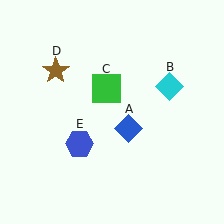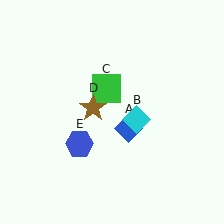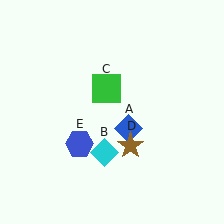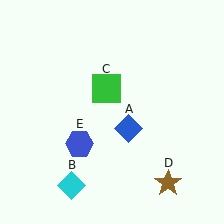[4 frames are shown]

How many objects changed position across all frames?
2 objects changed position: cyan diamond (object B), brown star (object D).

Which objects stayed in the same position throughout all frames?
Blue diamond (object A) and green square (object C) and blue hexagon (object E) remained stationary.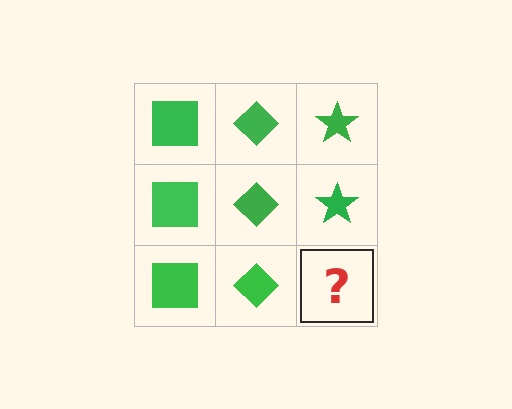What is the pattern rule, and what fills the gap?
The rule is that each column has a consistent shape. The gap should be filled with a green star.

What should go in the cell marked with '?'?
The missing cell should contain a green star.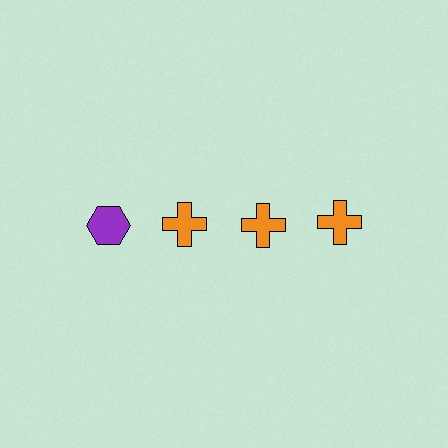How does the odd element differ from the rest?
It differs in both color (purple instead of orange) and shape (hexagon instead of cross).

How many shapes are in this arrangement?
There are 4 shapes arranged in a grid pattern.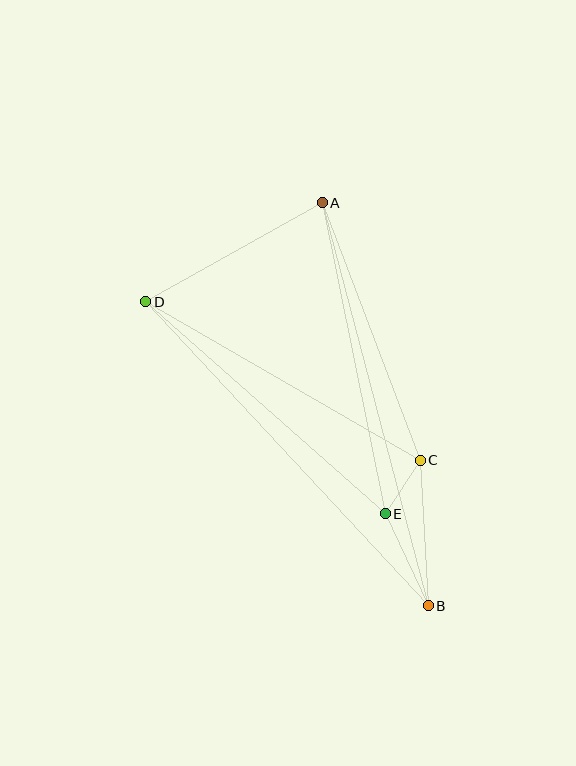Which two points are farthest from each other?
Points A and B are farthest from each other.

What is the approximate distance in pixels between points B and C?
The distance between B and C is approximately 146 pixels.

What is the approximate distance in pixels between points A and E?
The distance between A and E is approximately 318 pixels.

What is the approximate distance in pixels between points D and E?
The distance between D and E is approximately 320 pixels.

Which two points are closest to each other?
Points C and E are closest to each other.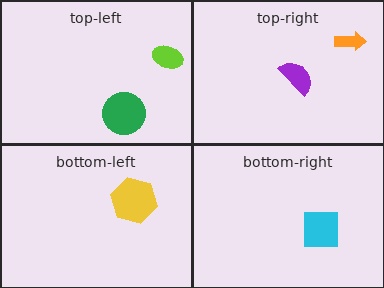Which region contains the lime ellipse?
The top-left region.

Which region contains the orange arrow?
The top-right region.